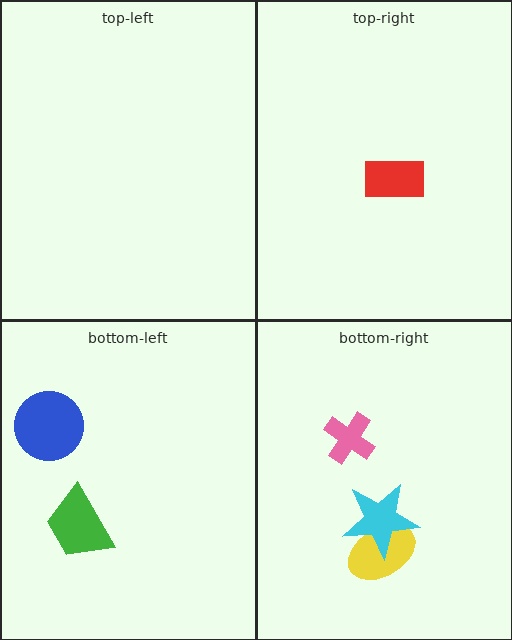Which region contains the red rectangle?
The top-right region.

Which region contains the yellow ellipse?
The bottom-right region.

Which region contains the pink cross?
The bottom-right region.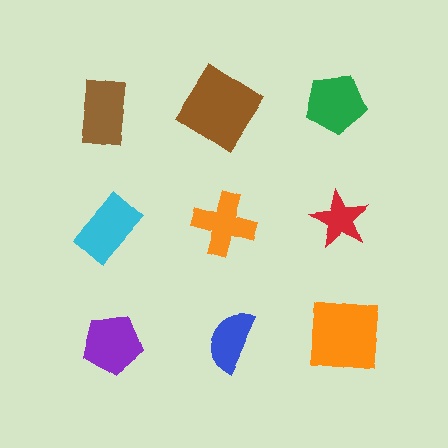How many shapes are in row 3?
3 shapes.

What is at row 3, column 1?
A purple pentagon.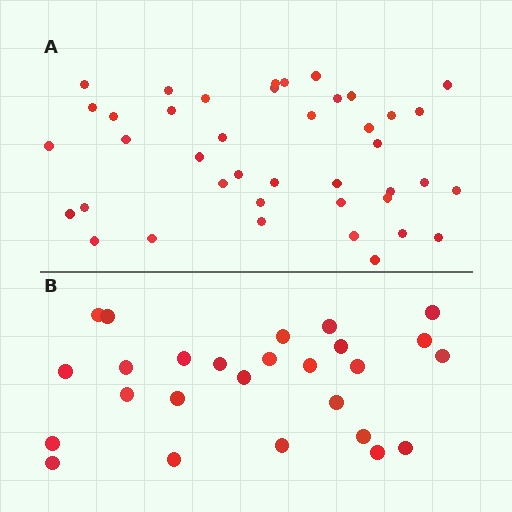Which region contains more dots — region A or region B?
Region A (the top region) has more dots.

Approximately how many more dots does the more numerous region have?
Region A has approximately 15 more dots than region B.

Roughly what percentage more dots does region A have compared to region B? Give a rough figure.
About 60% more.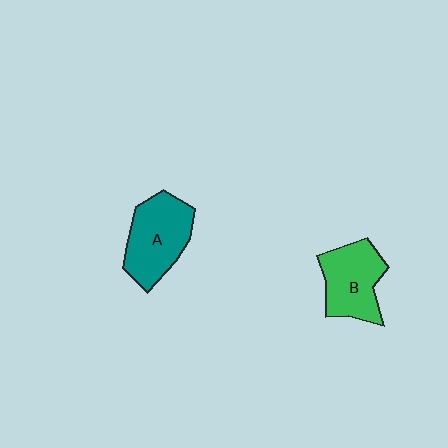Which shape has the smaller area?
Shape B (green).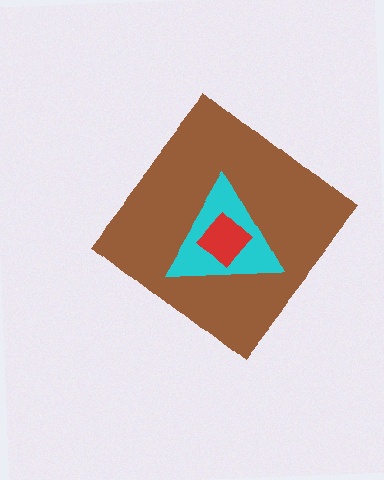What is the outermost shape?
The brown diamond.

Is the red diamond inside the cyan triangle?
Yes.